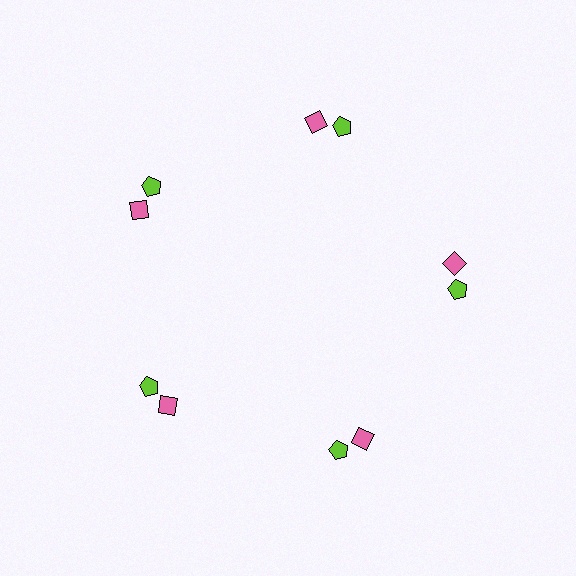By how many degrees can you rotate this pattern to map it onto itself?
The pattern maps onto itself every 72 degrees of rotation.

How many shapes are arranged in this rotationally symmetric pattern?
There are 10 shapes, arranged in 5 groups of 2.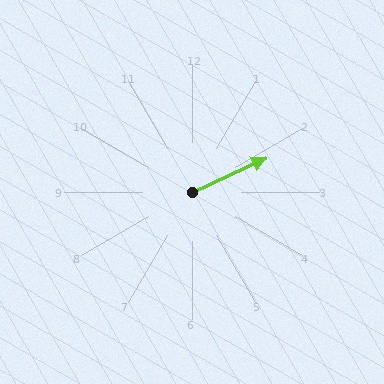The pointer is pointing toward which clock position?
Roughly 2 o'clock.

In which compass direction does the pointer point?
Northeast.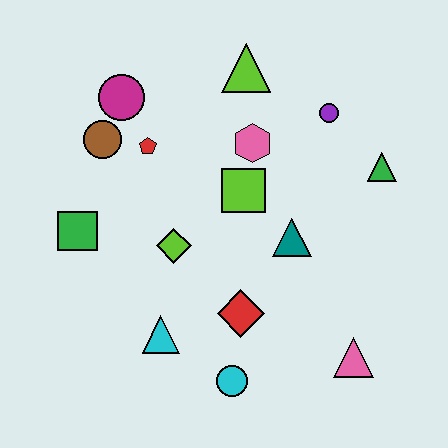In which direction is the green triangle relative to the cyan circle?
The green triangle is above the cyan circle.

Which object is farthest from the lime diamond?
The green triangle is farthest from the lime diamond.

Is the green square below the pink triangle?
No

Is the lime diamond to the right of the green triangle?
No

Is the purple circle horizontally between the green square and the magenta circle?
No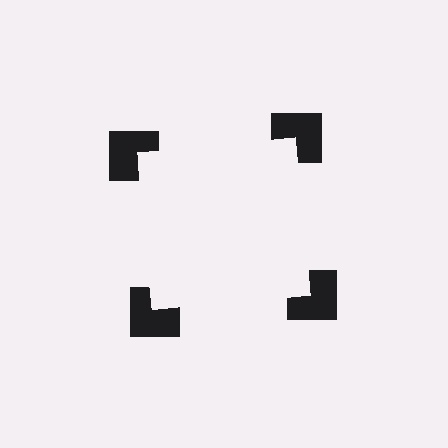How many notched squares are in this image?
There are 4 — one at each vertex of the illusory square.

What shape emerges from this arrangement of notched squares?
An illusory square — its edges are inferred from the aligned wedge cuts in the notched squares, not physically drawn.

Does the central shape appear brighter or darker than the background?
It typically appears slightly brighter than the background, even though no actual brightness change is drawn.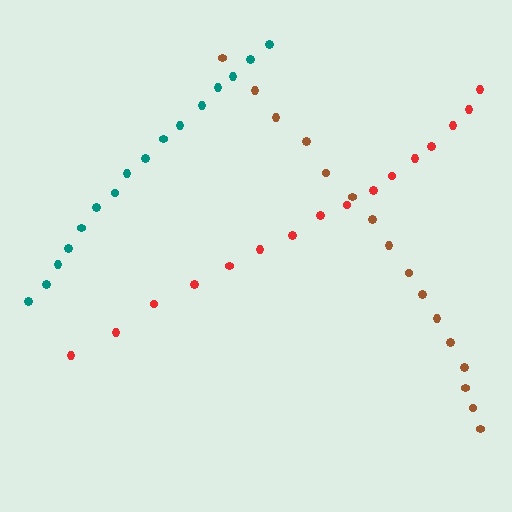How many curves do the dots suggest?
There are 3 distinct paths.